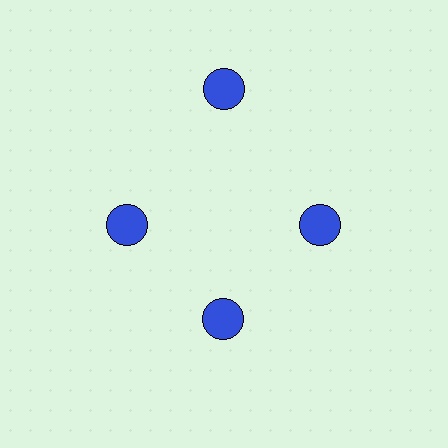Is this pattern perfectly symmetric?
No. The 4 blue circles are arranged in a ring, but one element near the 12 o'clock position is pushed outward from the center, breaking the 4-fold rotational symmetry.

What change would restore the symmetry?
The symmetry would be restored by moving it inward, back onto the ring so that all 4 circles sit at equal angles and equal distance from the center.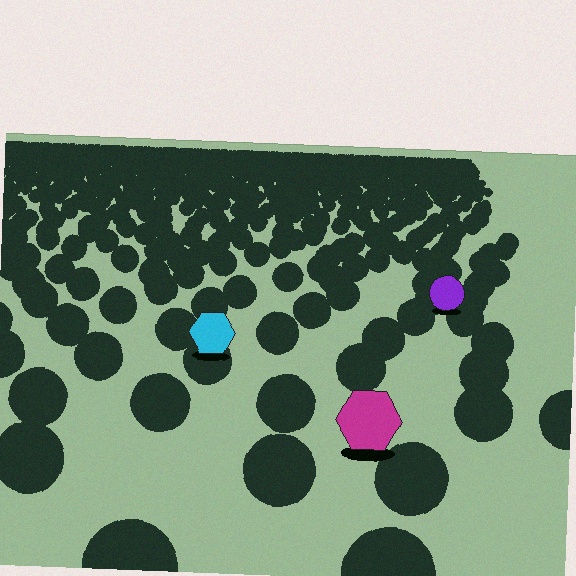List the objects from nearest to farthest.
From nearest to farthest: the magenta hexagon, the cyan hexagon, the purple circle.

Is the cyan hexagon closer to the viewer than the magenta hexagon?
No. The magenta hexagon is closer — you can tell from the texture gradient: the ground texture is coarser near it.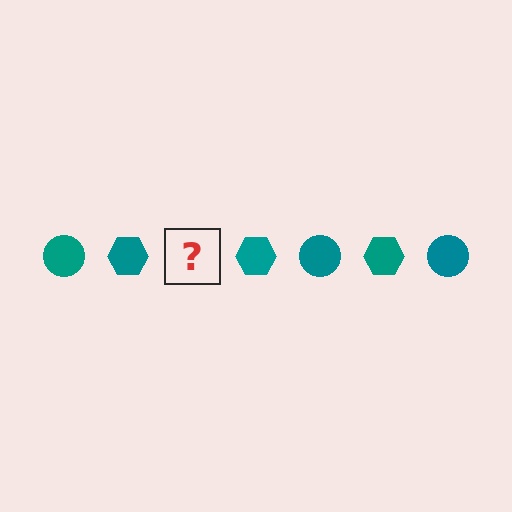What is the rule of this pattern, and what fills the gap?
The rule is that the pattern cycles through circle, hexagon shapes in teal. The gap should be filled with a teal circle.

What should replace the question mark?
The question mark should be replaced with a teal circle.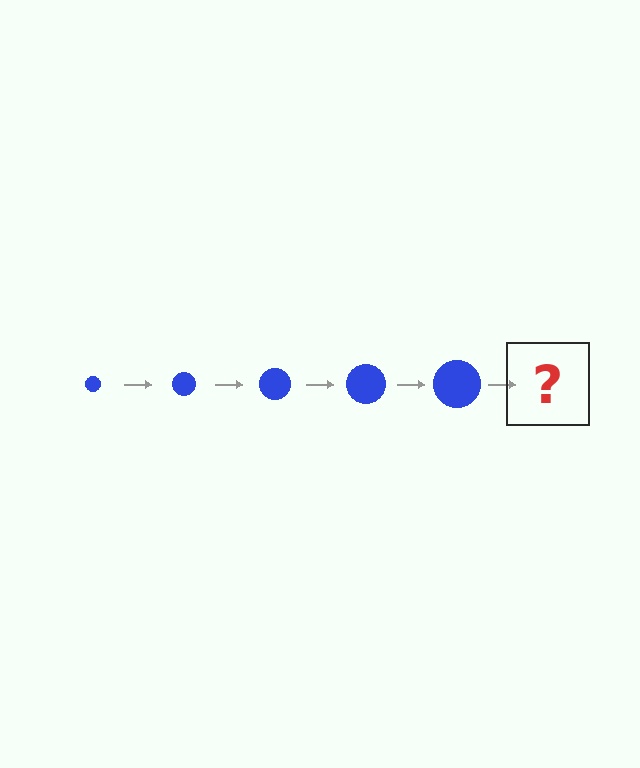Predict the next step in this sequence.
The next step is a blue circle, larger than the previous one.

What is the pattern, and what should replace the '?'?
The pattern is that the circle gets progressively larger each step. The '?' should be a blue circle, larger than the previous one.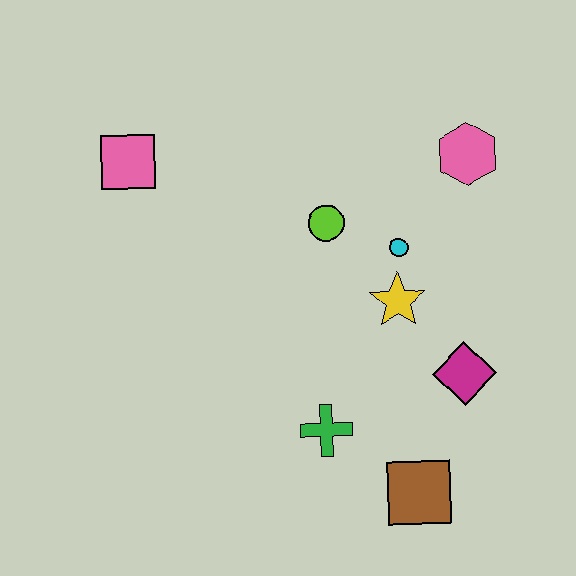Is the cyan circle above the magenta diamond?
Yes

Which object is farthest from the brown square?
The pink square is farthest from the brown square.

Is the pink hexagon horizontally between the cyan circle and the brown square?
No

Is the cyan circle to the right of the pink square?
Yes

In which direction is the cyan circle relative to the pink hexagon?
The cyan circle is below the pink hexagon.